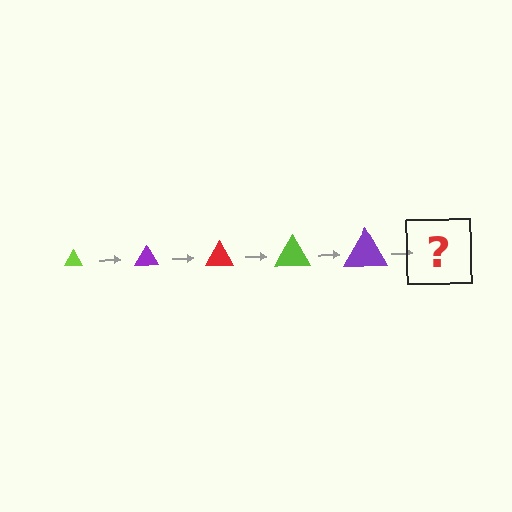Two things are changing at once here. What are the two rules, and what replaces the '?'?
The two rules are that the triangle grows larger each step and the color cycles through lime, purple, and red. The '?' should be a red triangle, larger than the previous one.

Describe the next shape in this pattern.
It should be a red triangle, larger than the previous one.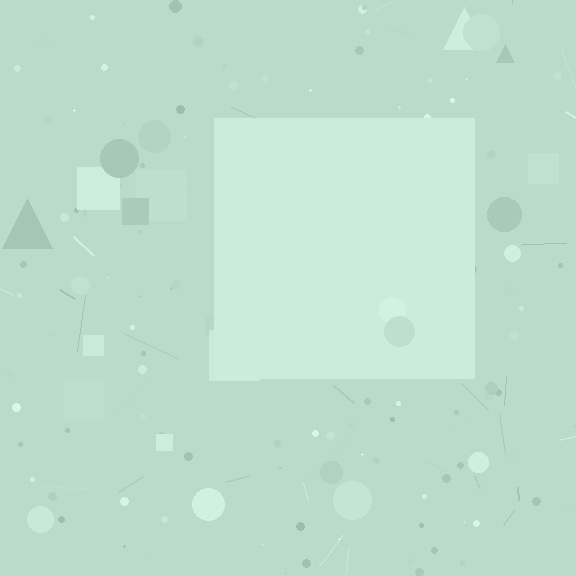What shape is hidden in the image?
A square is hidden in the image.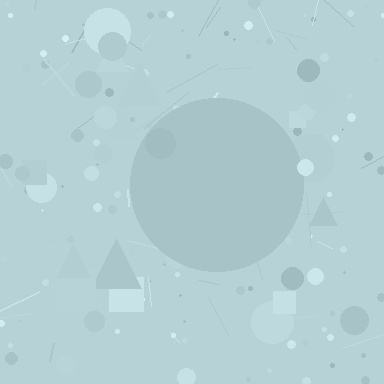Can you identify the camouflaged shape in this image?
The camouflaged shape is a circle.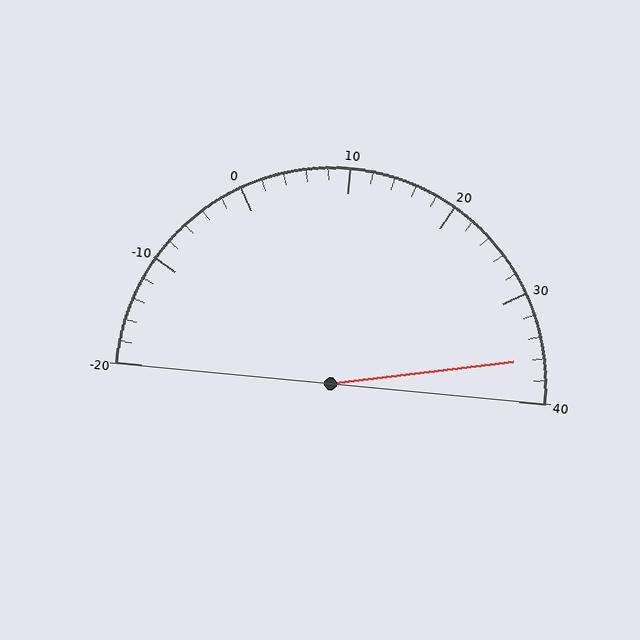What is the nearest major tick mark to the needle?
The nearest major tick mark is 40.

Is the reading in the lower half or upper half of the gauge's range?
The reading is in the upper half of the range (-20 to 40).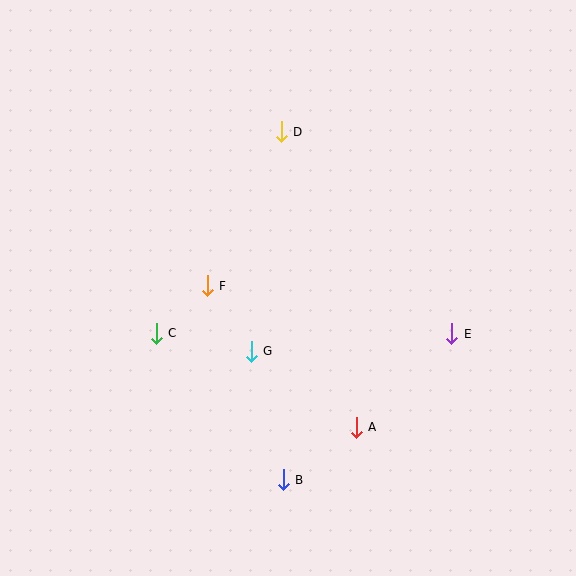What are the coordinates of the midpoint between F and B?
The midpoint between F and B is at (245, 383).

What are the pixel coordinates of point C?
Point C is at (156, 333).